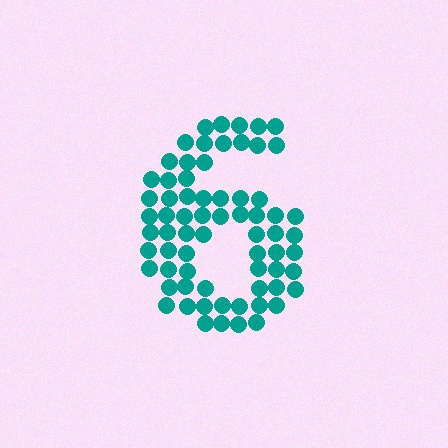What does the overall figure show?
The overall figure shows the digit 6.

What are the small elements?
The small elements are circles.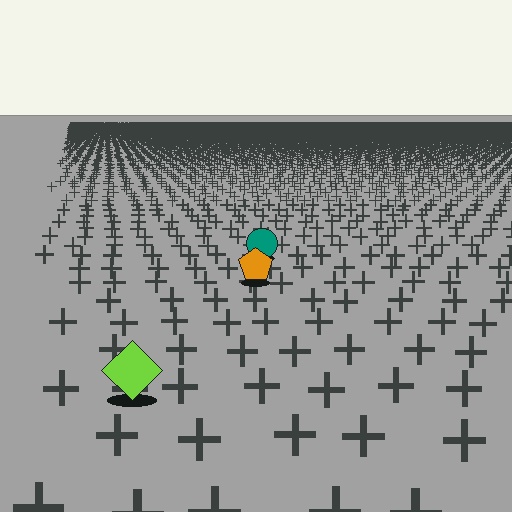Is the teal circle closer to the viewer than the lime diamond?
No. The lime diamond is closer — you can tell from the texture gradient: the ground texture is coarser near it.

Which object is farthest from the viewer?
The teal circle is farthest from the viewer. It appears smaller and the ground texture around it is denser.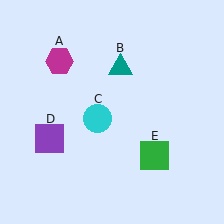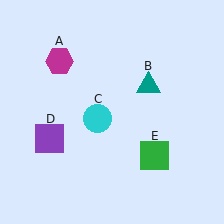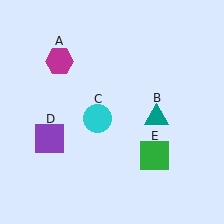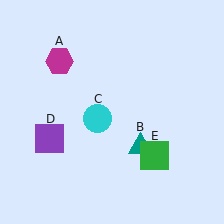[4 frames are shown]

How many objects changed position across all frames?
1 object changed position: teal triangle (object B).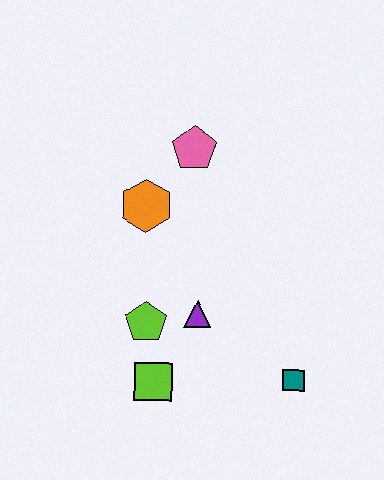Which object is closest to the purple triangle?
The lime pentagon is closest to the purple triangle.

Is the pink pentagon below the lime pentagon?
No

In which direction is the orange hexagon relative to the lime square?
The orange hexagon is above the lime square.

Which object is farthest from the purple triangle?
The pink pentagon is farthest from the purple triangle.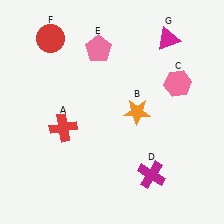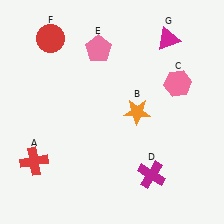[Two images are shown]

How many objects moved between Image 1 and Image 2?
1 object moved between the two images.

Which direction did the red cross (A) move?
The red cross (A) moved down.